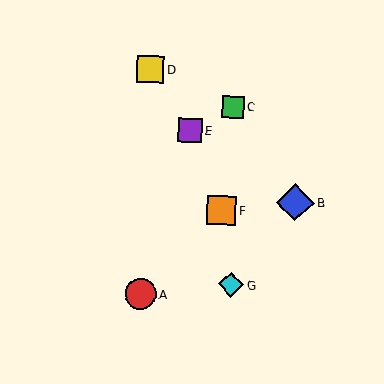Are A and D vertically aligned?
Yes, both are at x≈141.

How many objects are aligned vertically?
2 objects (A, D) are aligned vertically.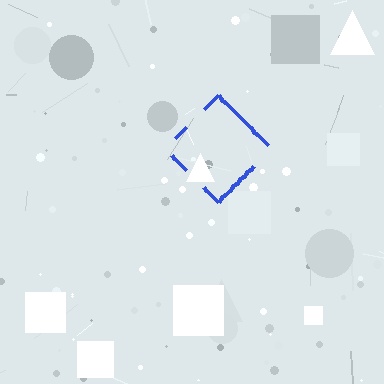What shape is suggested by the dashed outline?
The dashed outline suggests a diamond.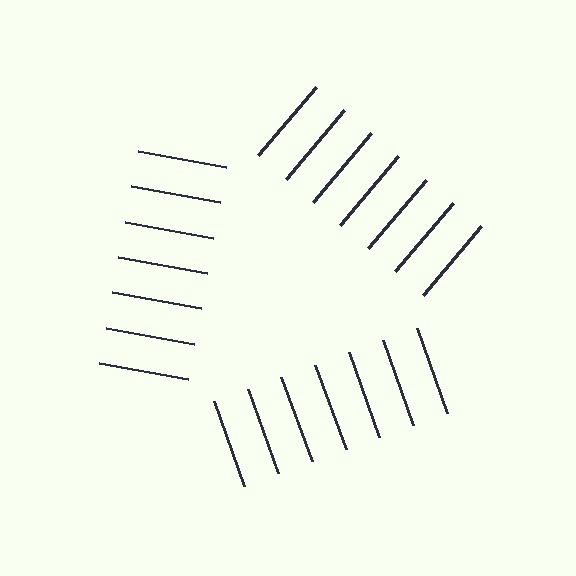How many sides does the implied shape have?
3 sides — the line-ends trace a triangle.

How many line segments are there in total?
21 — 7 along each of the 3 edges.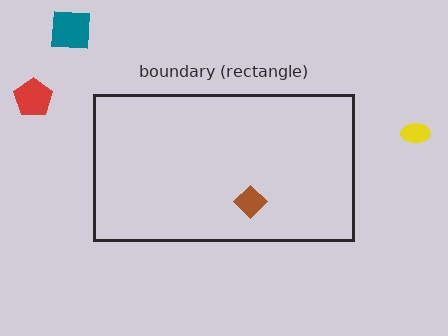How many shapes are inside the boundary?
1 inside, 3 outside.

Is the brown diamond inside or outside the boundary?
Inside.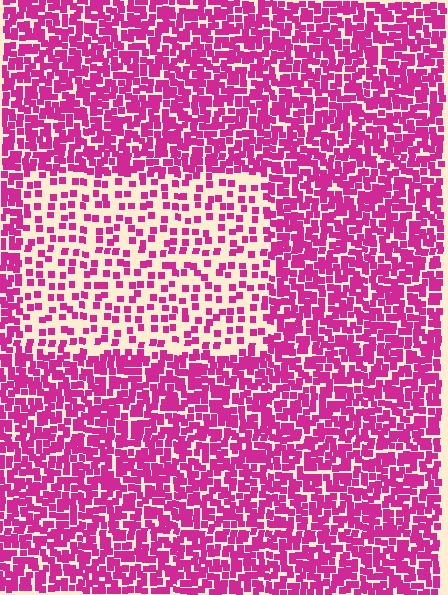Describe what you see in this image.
The image contains small magenta elements arranged at two different densities. A rectangle-shaped region is visible where the elements are less densely packed than the surrounding area.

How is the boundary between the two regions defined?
The boundary is defined by a change in element density (approximately 2.4x ratio). All elements are the same color, size, and shape.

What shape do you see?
I see a rectangle.